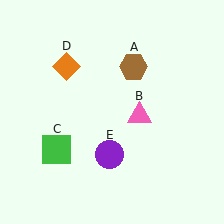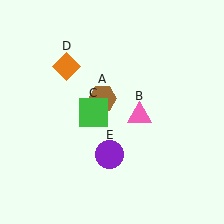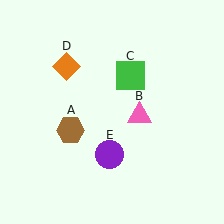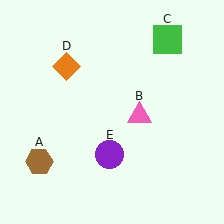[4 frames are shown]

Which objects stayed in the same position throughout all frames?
Pink triangle (object B) and orange diamond (object D) and purple circle (object E) remained stationary.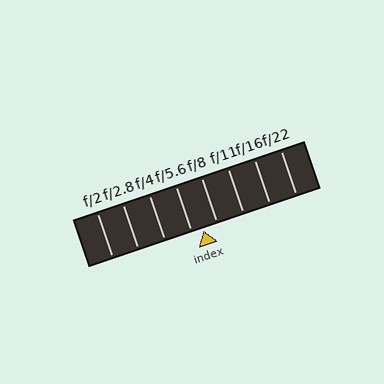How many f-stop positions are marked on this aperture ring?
There are 8 f-stop positions marked.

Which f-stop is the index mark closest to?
The index mark is closest to f/5.6.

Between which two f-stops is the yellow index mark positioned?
The index mark is between f/5.6 and f/8.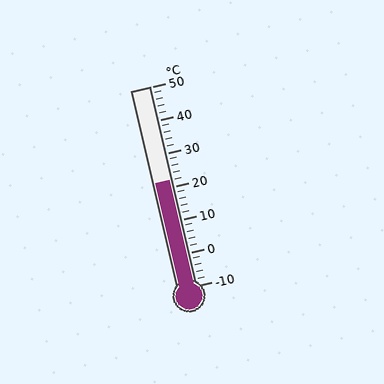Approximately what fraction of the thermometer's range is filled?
The thermometer is filled to approximately 55% of its range.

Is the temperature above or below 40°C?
The temperature is below 40°C.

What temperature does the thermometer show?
The thermometer shows approximately 22°C.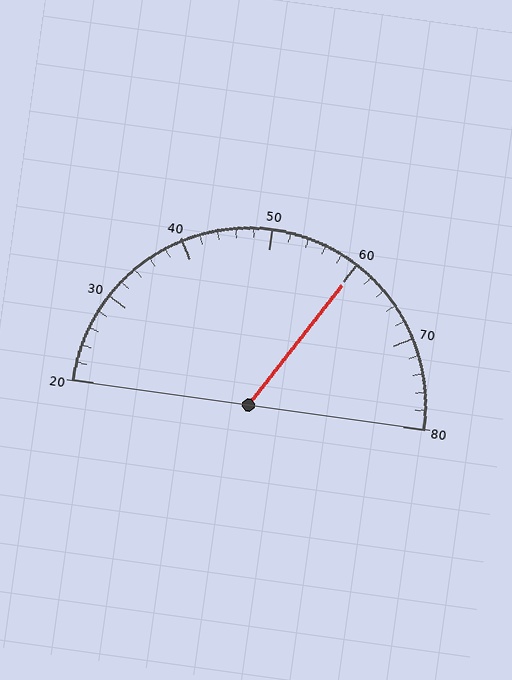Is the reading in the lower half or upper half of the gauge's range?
The reading is in the upper half of the range (20 to 80).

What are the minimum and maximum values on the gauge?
The gauge ranges from 20 to 80.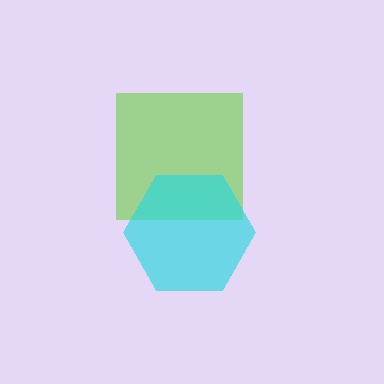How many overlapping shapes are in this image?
There are 2 overlapping shapes in the image.